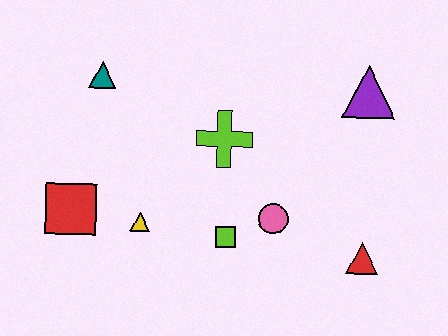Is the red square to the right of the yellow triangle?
No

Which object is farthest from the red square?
The purple triangle is farthest from the red square.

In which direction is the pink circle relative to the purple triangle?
The pink circle is below the purple triangle.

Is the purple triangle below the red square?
No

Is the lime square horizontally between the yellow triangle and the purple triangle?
Yes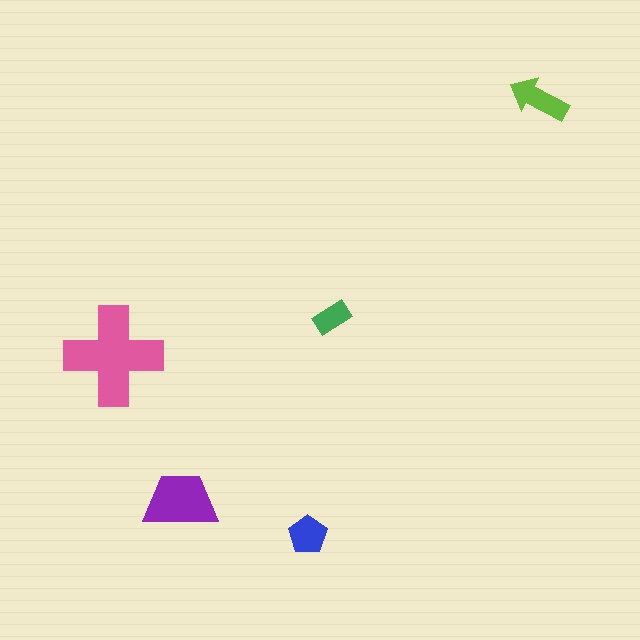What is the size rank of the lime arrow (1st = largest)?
3rd.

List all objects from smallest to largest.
The green rectangle, the blue pentagon, the lime arrow, the purple trapezoid, the pink cross.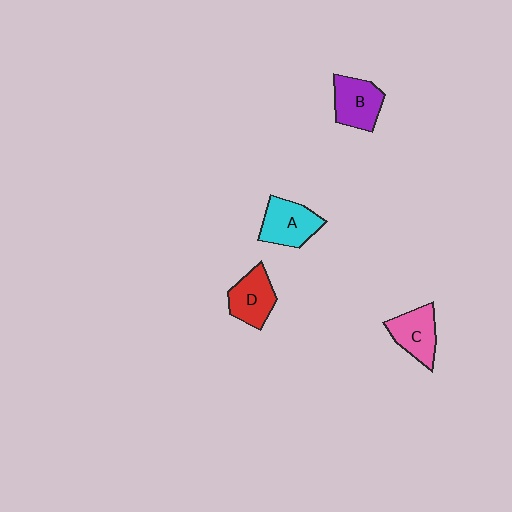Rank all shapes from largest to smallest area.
From largest to smallest: A (cyan), B (purple), C (pink), D (red).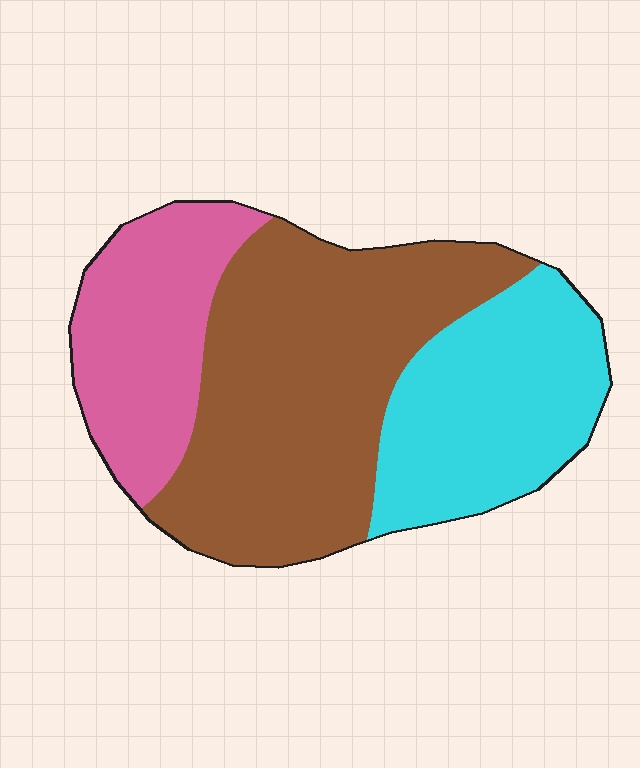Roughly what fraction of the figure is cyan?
Cyan covers about 30% of the figure.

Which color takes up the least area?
Pink, at roughly 25%.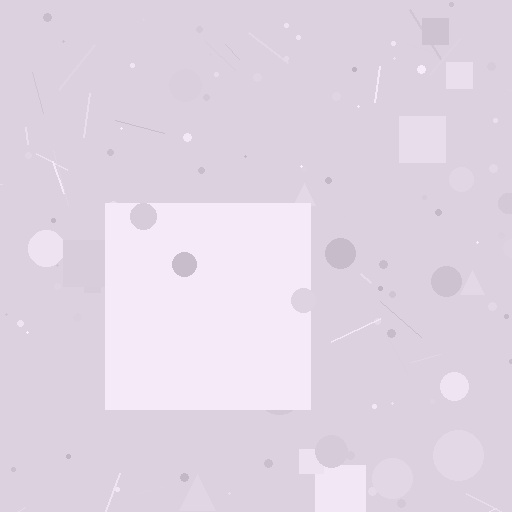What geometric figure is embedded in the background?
A square is embedded in the background.